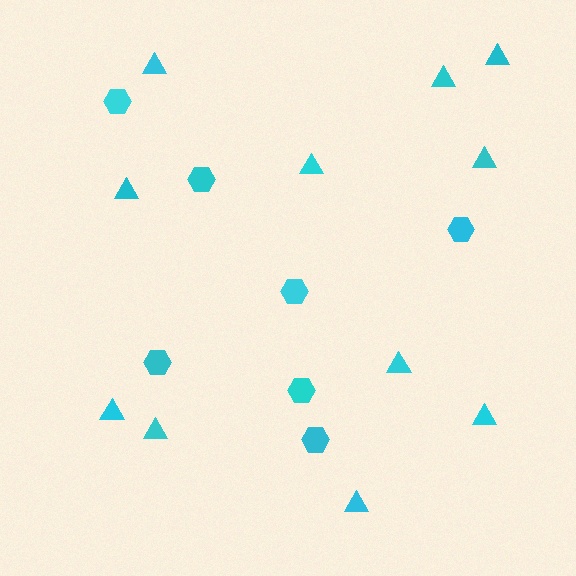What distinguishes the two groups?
There are 2 groups: one group of triangles (11) and one group of hexagons (7).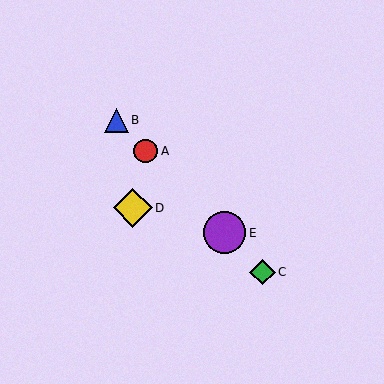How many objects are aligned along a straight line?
4 objects (A, B, C, E) are aligned along a straight line.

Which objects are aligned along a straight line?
Objects A, B, C, E are aligned along a straight line.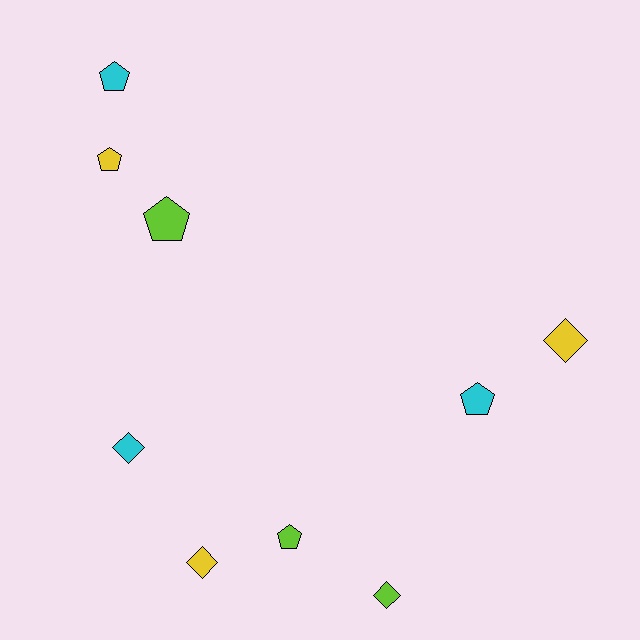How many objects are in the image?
There are 9 objects.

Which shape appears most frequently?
Pentagon, with 5 objects.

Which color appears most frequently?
Yellow, with 3 objects.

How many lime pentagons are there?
There are 2 lime pentagons.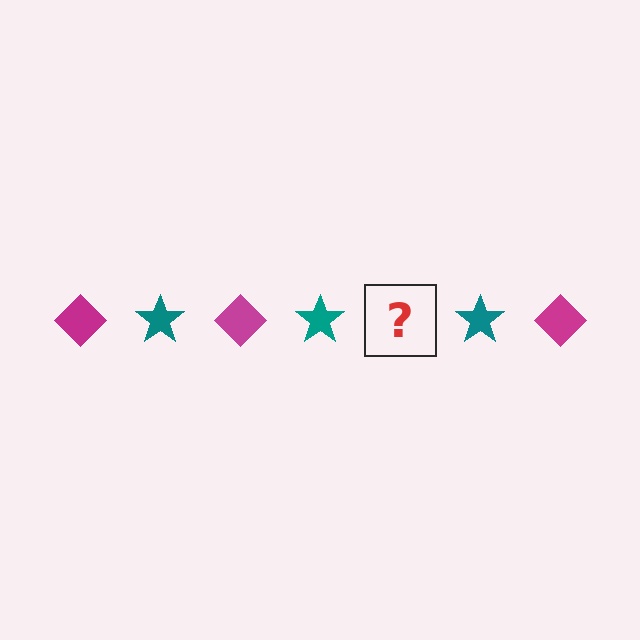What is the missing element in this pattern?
The missing element is a magenta diamond.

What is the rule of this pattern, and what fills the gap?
The rule is that the pattern alternates between magenta diamond and teal star. The gap should be filled with a magenta diamond.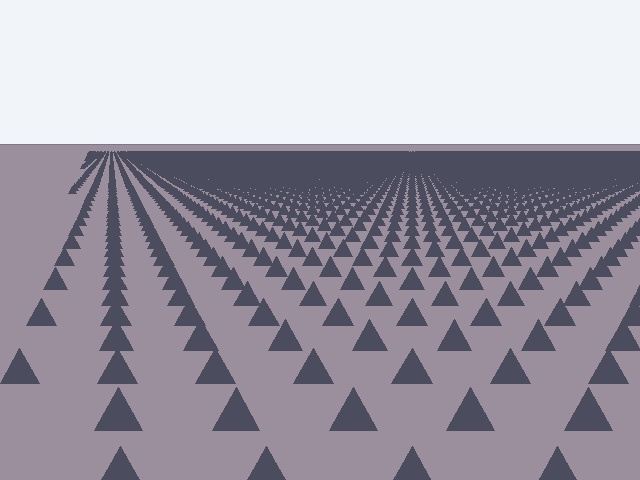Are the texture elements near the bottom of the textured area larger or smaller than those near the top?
Larger. Near the bottom, elements are closer to the viewer and appear at a bigger on-screen size.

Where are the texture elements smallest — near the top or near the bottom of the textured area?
Near the top.